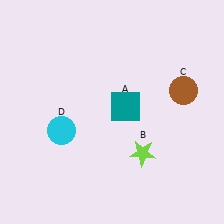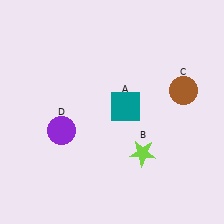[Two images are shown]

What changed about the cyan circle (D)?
In Image 1, D is cyan. In Image 2, it changed to purple.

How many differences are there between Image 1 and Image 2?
There is 1 difference between the two images.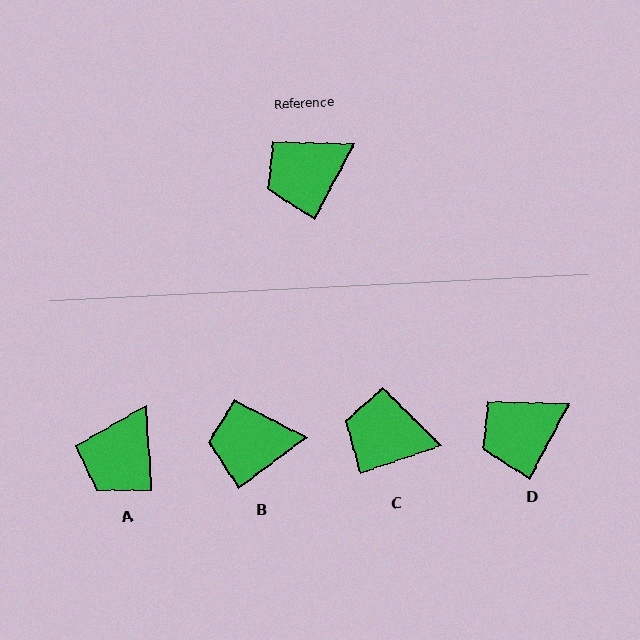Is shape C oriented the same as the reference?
No, it is off by about 43 degrees.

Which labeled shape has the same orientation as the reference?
D.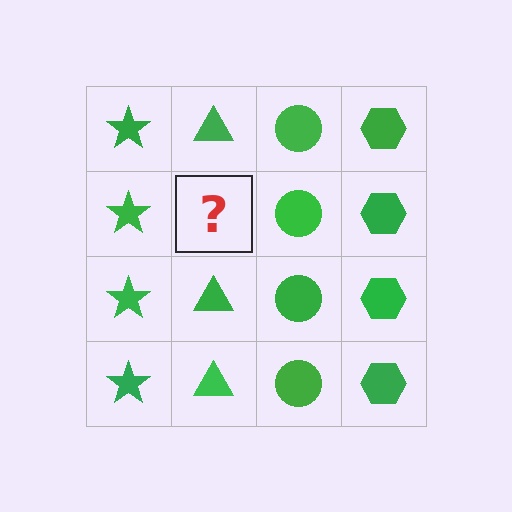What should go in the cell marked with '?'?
The missing cell should contain a green triangle.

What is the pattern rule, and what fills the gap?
The rule is that each column has a consistent shape. The gap should be filled with a green triangle.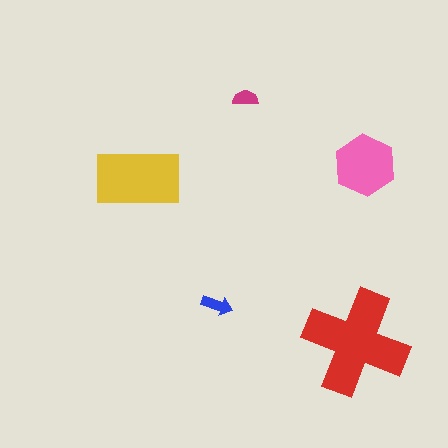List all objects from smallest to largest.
The magenta semicircle, the blue arrow, the pink hexagon, the yellow rectangle, the red cross.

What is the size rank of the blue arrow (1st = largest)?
4th.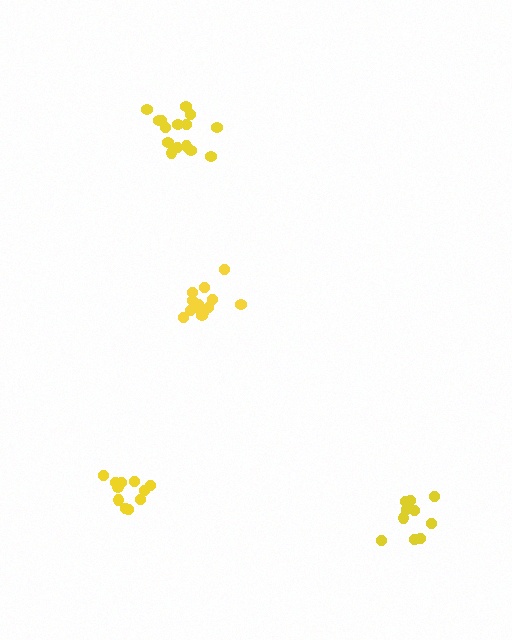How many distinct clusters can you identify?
There are 4 distinct clusters.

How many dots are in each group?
Group 1: 13 dots, Group 2: 10 dots, Group 3: 11 dots, Group 4: 15 dots (49 total).